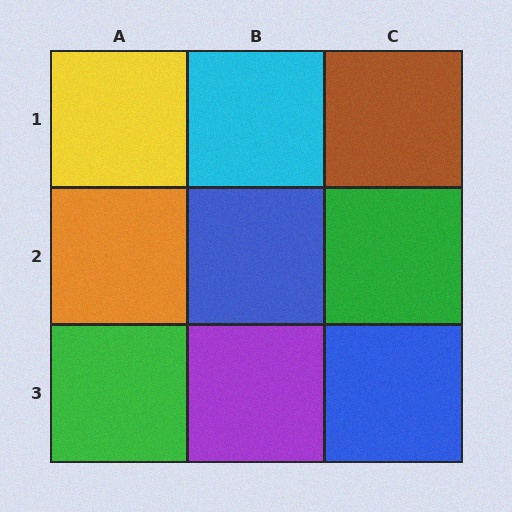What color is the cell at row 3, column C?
Blue.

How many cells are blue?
2 cells are blue.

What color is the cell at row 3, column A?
Green.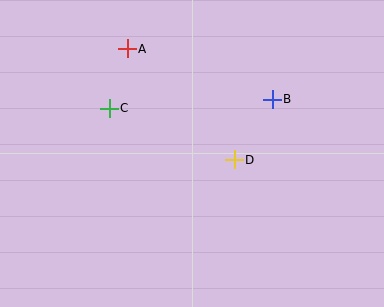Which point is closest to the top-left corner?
Point A is closest to the top-left corner.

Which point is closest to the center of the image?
Point D at (234, 160) is closest to the center.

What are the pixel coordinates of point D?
Point D is at (234, 160).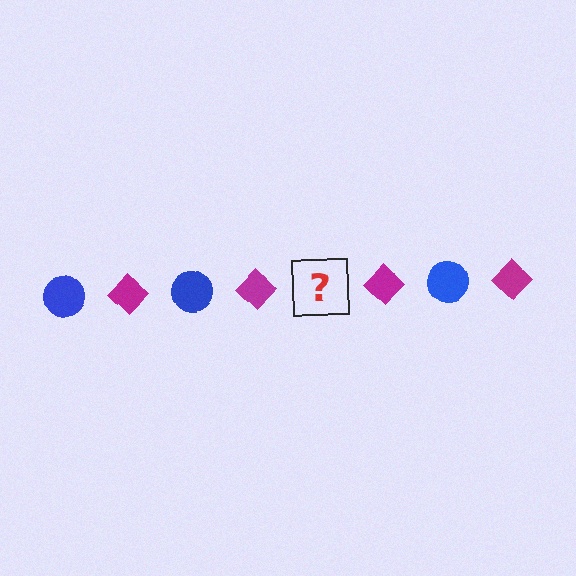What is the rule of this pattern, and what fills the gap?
The rule is that the pattern alternates between blue circle and magenta diamond. The gap should be filled with a blue circle.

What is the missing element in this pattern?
The missing element is a blue circle.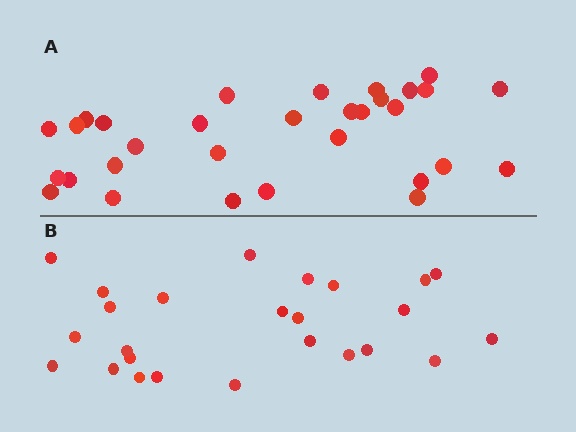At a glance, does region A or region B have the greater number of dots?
Region A (the top region) has more dots.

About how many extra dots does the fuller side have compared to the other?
Region A has about 6 more dots than region B.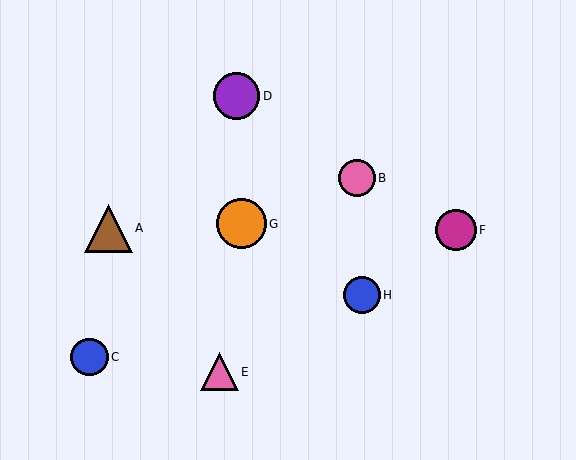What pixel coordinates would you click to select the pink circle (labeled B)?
Click at (357, 178) to select the pink circle B.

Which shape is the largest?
The orange circle (labeled G) is the largest.